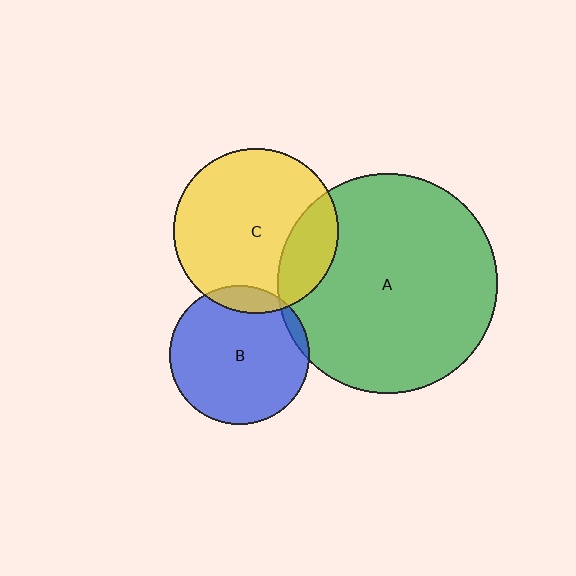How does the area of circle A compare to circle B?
Approximately 2.5 times.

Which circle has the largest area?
Circle A (green).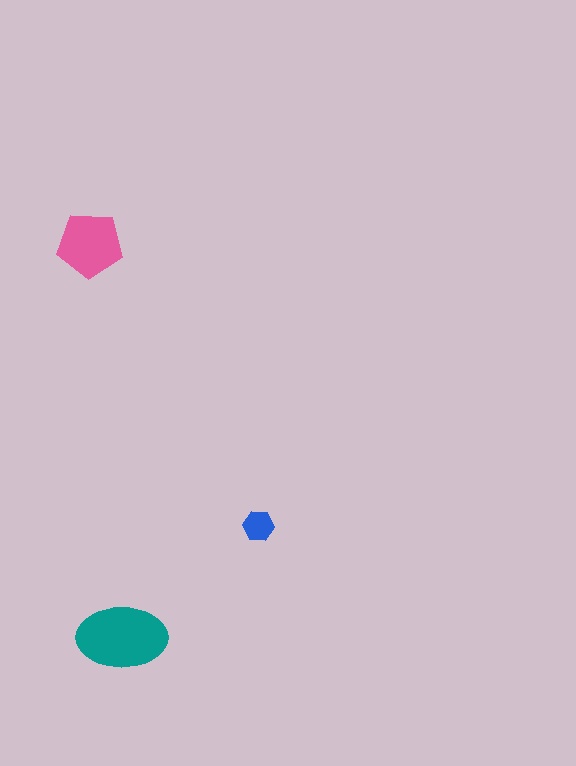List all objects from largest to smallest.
The teal ellipse, the pink pentagon, the blue hexagon.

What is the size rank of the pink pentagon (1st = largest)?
2nd.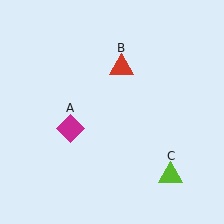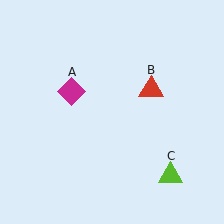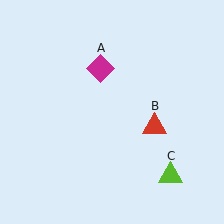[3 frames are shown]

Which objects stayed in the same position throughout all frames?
Lime triangle (object C) remained stationary.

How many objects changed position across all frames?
2 objects changed position: magenta diamond (object A), red triangle (object B).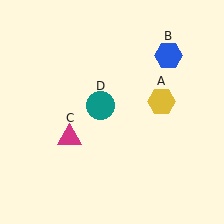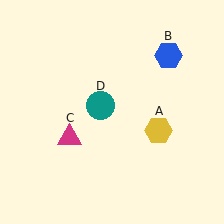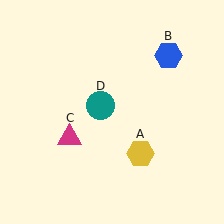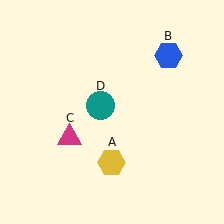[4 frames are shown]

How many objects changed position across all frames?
1 object changed position: yellow hexagon (object A).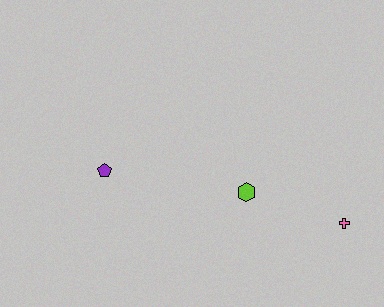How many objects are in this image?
There are 3 objects.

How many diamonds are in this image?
There are no diamonds.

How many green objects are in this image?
There are no green objects.